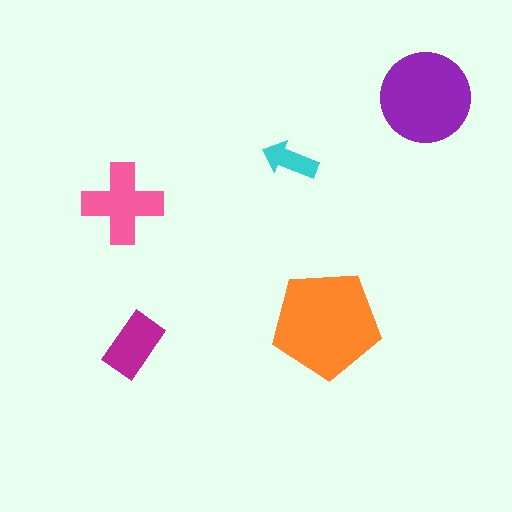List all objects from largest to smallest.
The orange pentagon, the purple circle, the pink cross, the magenta rectangle, the cyan arrow.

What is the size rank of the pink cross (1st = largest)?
3rd.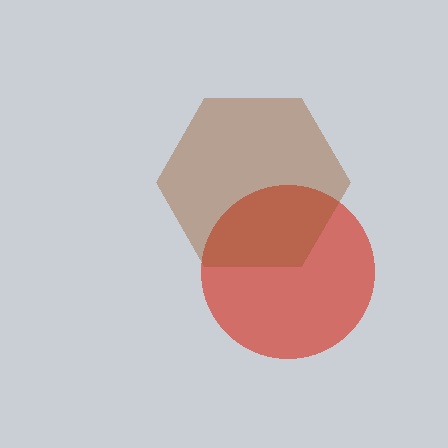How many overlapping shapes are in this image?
There are 2 overlapping shapes in the image.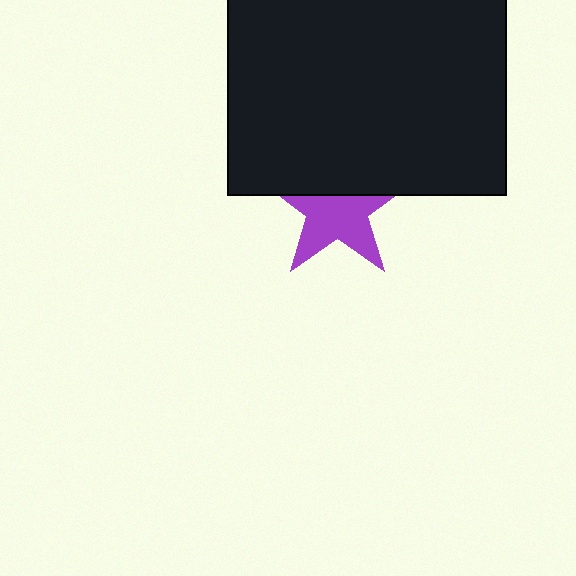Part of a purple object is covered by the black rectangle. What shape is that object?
It is a star.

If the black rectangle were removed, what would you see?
You would see the complete purple star.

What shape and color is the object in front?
The object in front is a black rectangle.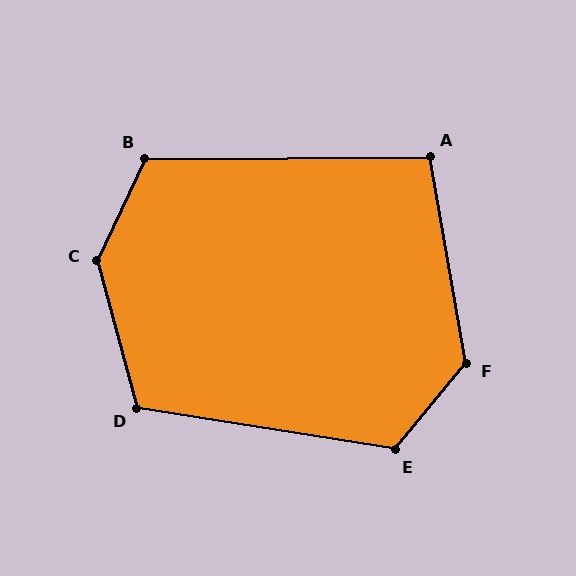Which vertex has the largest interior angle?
C, at approximately 140 degrees.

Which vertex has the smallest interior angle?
A, at approximately 100 degrees.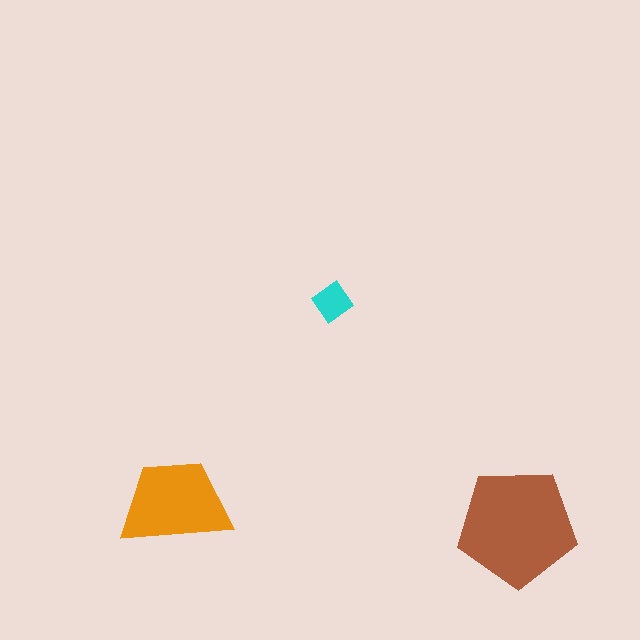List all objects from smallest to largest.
The cyan diamond, the orange trapezoid, the brown pentagon.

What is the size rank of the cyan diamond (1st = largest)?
3rd.